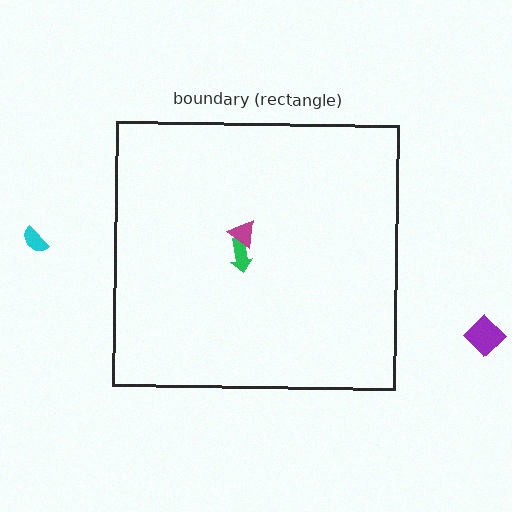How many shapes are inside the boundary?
2 inside, 2 outside.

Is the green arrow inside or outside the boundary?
Inside.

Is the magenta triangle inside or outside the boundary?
Inside.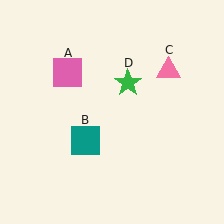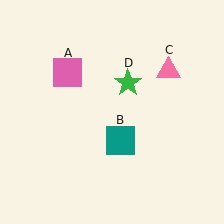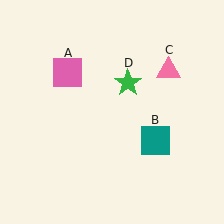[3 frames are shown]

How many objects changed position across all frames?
1 object changed position: teal square (object B).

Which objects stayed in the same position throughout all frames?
Pink square (object A) and pink triangle (object C) and green star (object D) remained stationary.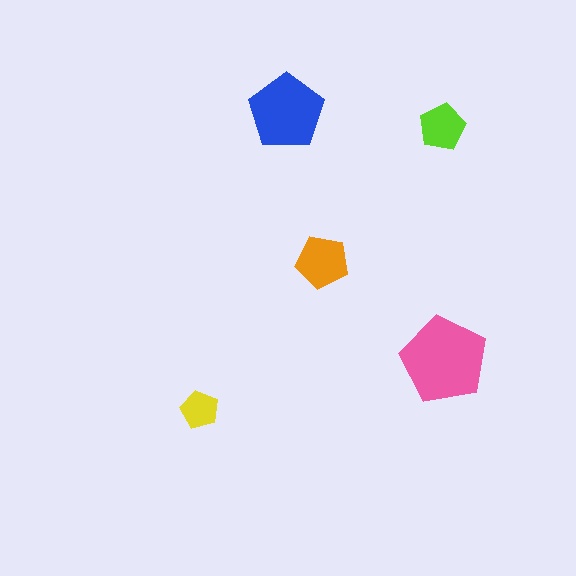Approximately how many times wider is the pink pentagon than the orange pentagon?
About 1.5 times wider.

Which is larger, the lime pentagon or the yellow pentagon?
The lime one.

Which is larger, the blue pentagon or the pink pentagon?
The pink one.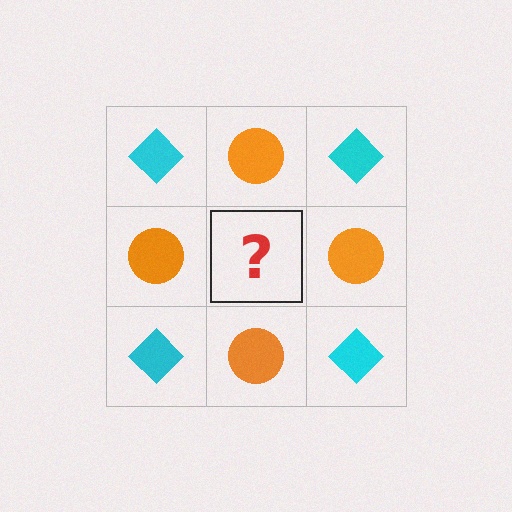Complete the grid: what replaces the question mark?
The question mark should be replaced with a cyan diamond.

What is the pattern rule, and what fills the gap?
The rule is that it alternates cyan diamond and orange circle in a checkerboard pattern. The gap should be filled with a cyan diamond.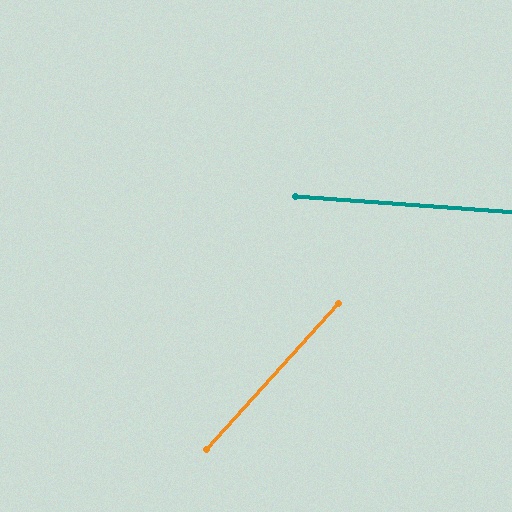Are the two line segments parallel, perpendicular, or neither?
Neither parallel nor perpendicular — they differ by about 52°.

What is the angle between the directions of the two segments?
Approximately 52 degrees.